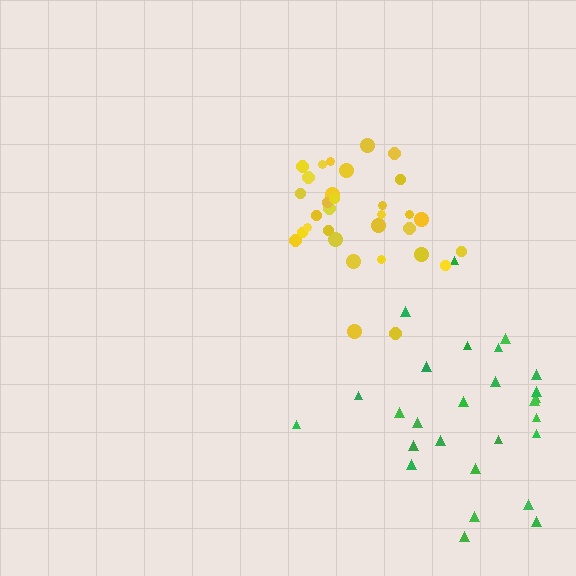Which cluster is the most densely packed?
Yellow.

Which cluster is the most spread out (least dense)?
Green.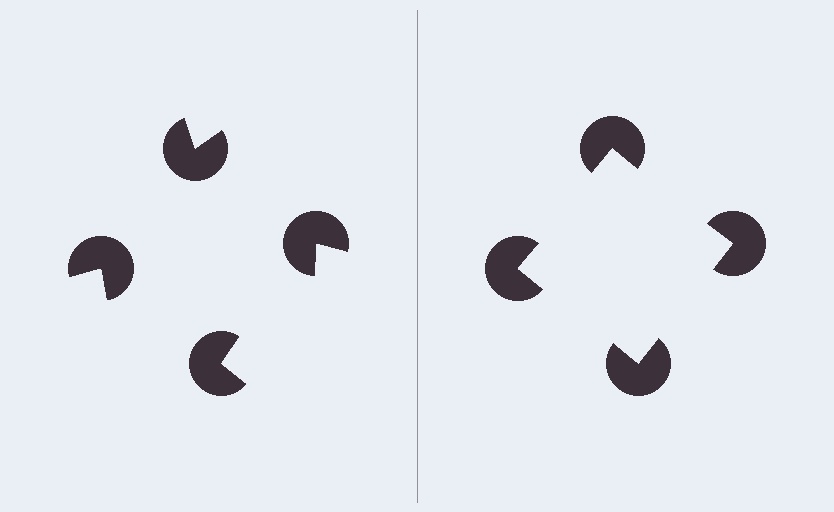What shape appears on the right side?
An illusory square.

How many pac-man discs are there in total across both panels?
8 — 4 on each side.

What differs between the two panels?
The pac-man discs are positioned identically on both sides; only the wedge orientations differ. On the right they align to a square; on the left they are misaligned.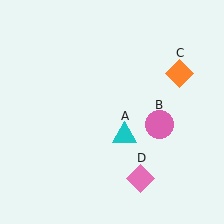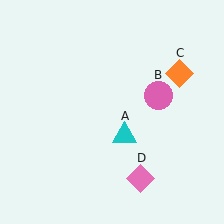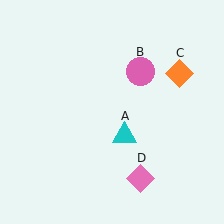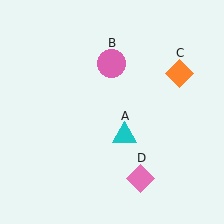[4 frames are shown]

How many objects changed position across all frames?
1 object changed position: pink circle (object B).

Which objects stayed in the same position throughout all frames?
Cyan triangle (object A) and orange diamond (object C) and pink diamond (object D) remained stationary.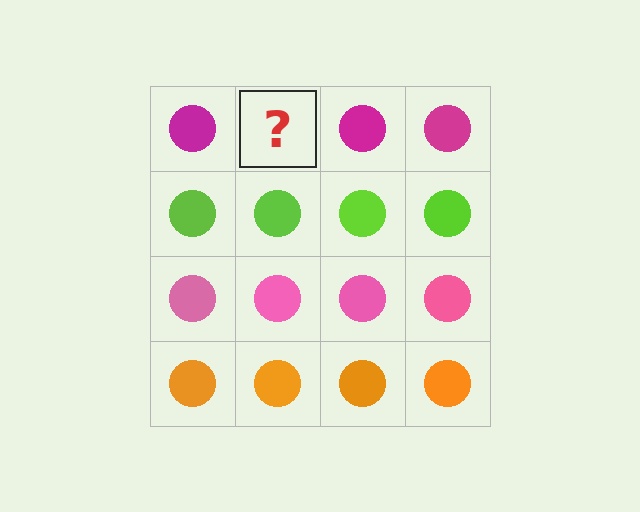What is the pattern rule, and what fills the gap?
The rule is that each row has a consistent color. The gap should be filled with a magenta circle.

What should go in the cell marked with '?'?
The missing cell should contain a magenta circle.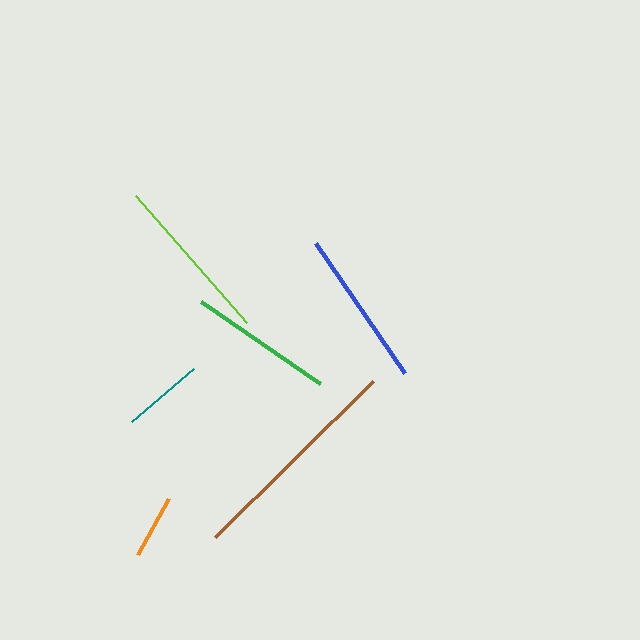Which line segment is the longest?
The brown line is the longest at approximately 222 pixels.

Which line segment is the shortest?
The orange line is the shortest at approximately 64 pixels.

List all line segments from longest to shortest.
From longest to shortest: brown, lime, blue, green, teal, orange.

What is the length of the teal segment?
The teal segment is approximately 81 pixels long.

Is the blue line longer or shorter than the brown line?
The brown line is longer than the blue line.